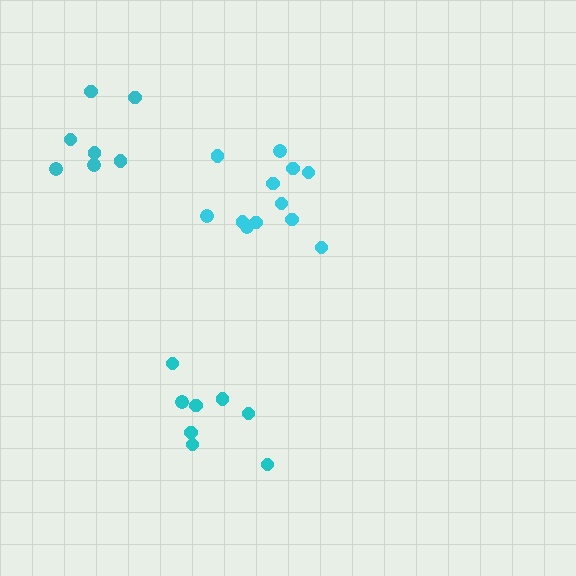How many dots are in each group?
Group 1: 12 dots, Group 2: 8 dots, Group 3: 7 dots (27 total).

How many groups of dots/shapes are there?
There are 3 groups.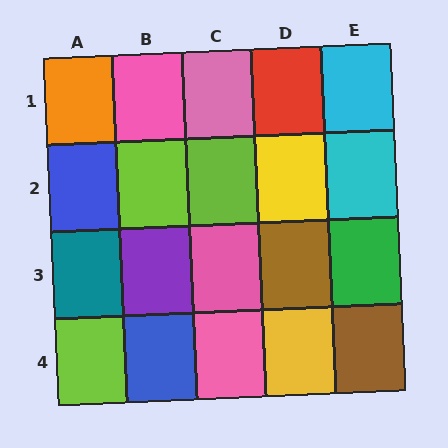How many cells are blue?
2 cells are blue.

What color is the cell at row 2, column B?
Lime.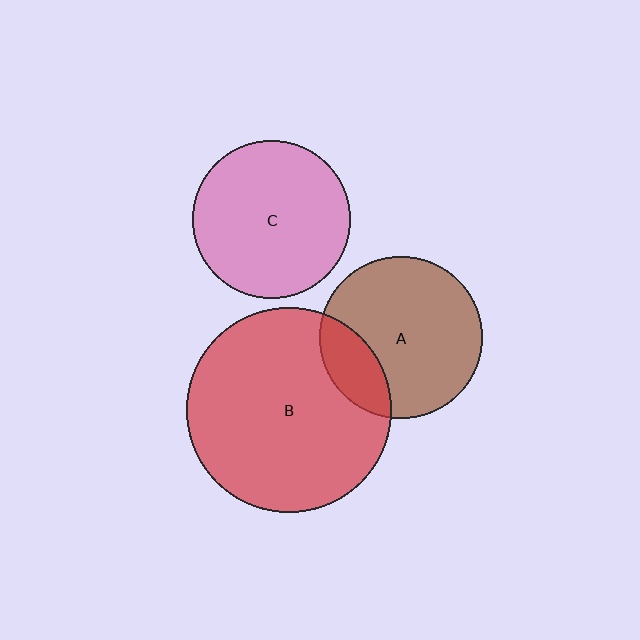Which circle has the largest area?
Circle B (red).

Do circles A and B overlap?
Yes.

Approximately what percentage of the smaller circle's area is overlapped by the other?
Approximately 20%.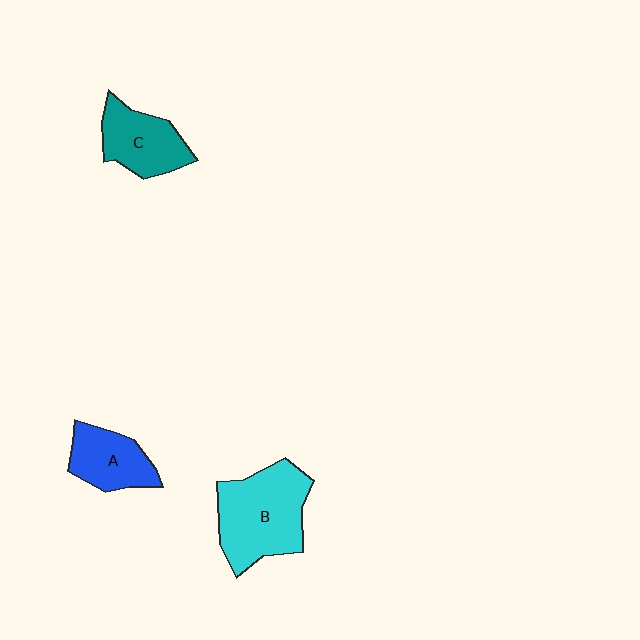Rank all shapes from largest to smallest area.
From largest to smallest: B (cyan), C (teal), A (blue).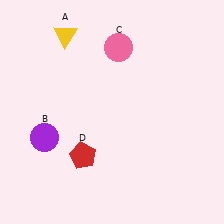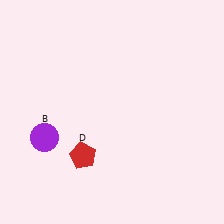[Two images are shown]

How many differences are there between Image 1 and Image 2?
There are 2 differences between the two images.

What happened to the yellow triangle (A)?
The yellow triangle (A) was removed in Image 2. It was in the top-left area of Image 1.